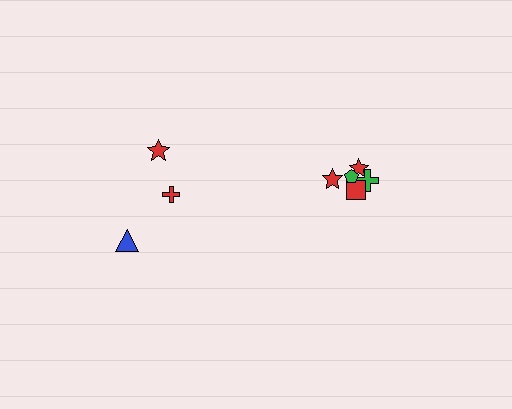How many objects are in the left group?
There are 3 objects.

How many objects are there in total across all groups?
There are 8 objects.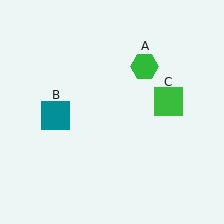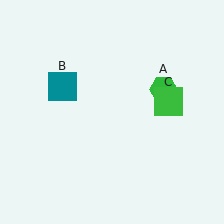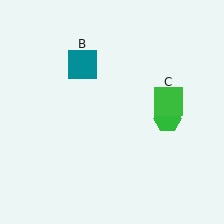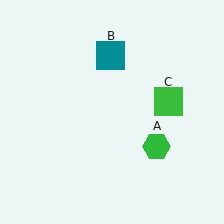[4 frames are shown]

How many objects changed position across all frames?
2 objects changed position: green hexagon (object A), teal square (object B).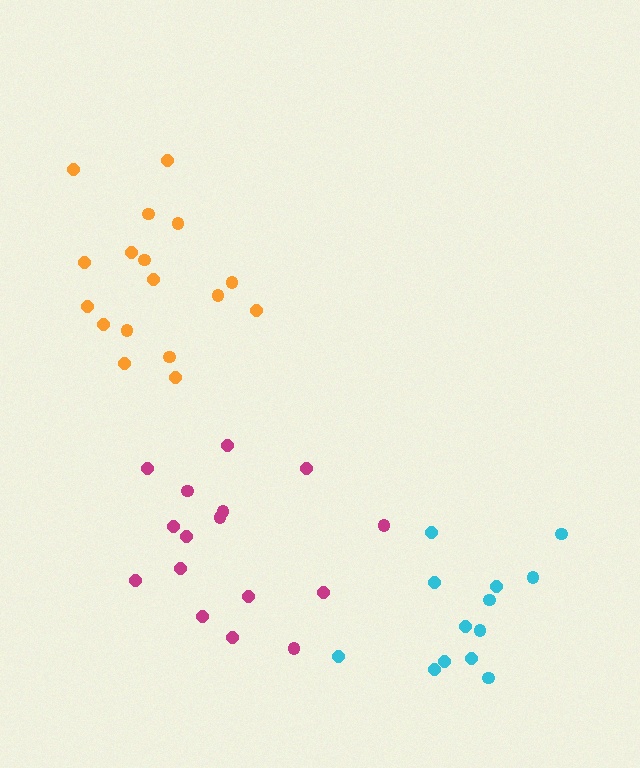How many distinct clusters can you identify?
There are 3 distinct clusters.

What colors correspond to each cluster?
The clusters are colored: orange, magenta, cyan.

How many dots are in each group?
Group 1: 17 dots, Group 2: 16 dots, Group 3: 13 dots (46 total).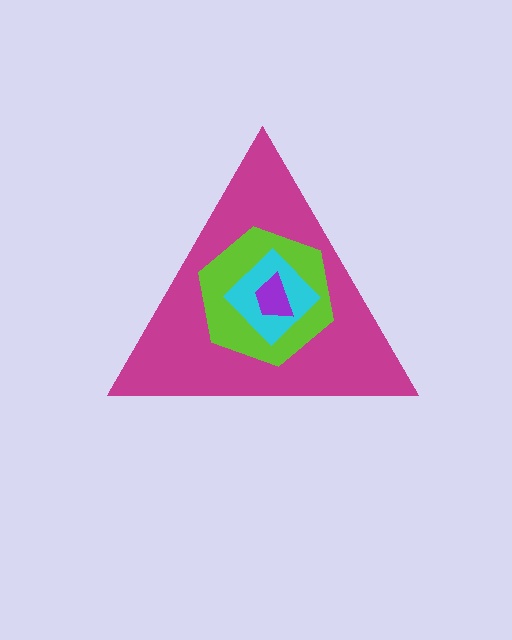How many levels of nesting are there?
4.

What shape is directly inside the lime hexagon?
The cyan diamond.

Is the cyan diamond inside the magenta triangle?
Yes.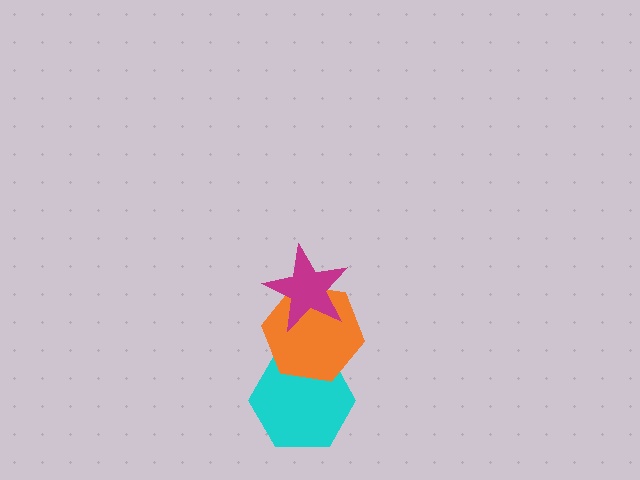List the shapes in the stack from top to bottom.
From top to bottom: the magenta star, the orange hexagon, the cyan hexagon.